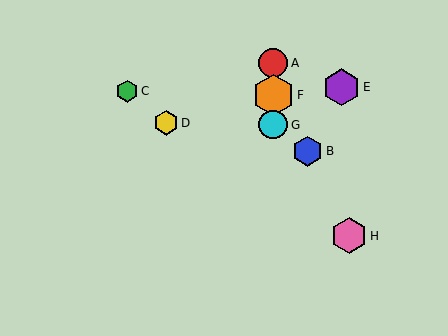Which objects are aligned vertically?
Objects A, F, G are aligned vertically.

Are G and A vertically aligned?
Yes, both are at x≈273.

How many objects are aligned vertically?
3 objects (A, F, G) are aligned vertically.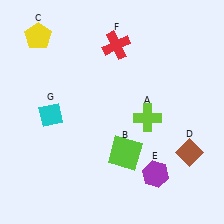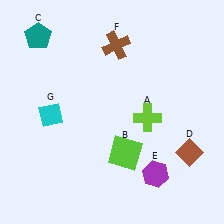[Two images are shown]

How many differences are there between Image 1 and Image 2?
There are 2 differences between the two images.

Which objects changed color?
C changed from yellow to teal. F changed from red to brown.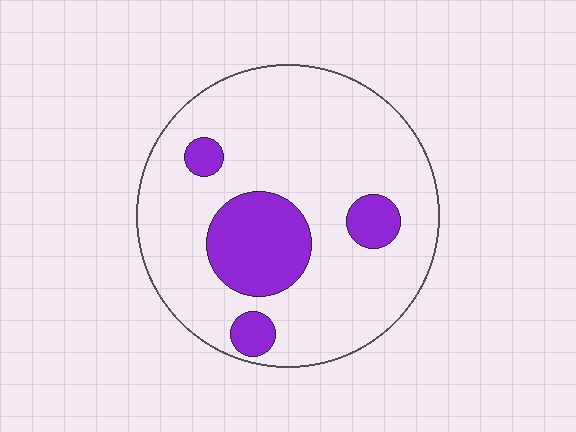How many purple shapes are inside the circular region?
4.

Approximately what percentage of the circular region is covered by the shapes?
Approximately 20%.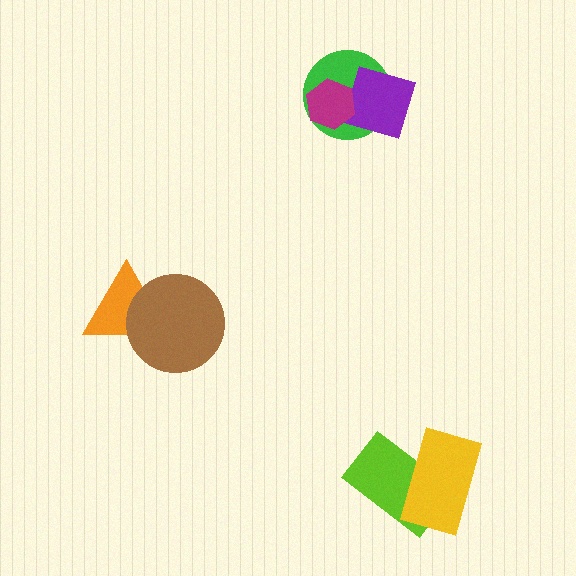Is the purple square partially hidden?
Yes, it is partially covered by another shape.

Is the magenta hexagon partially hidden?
No, no other shape covers it.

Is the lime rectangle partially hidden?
Yes, it is partially covered by another shape.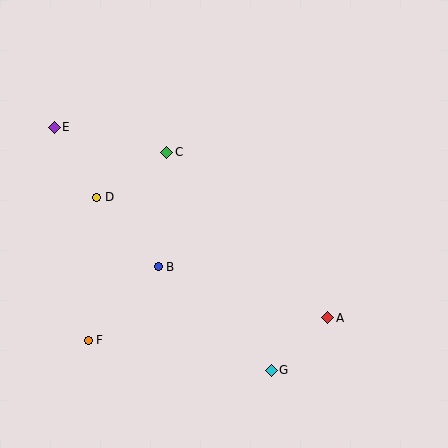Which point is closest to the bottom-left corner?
Point F is closest to the bottom-left corner.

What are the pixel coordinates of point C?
Point C is at (167, 152).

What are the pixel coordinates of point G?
Point G is at (271, 370).